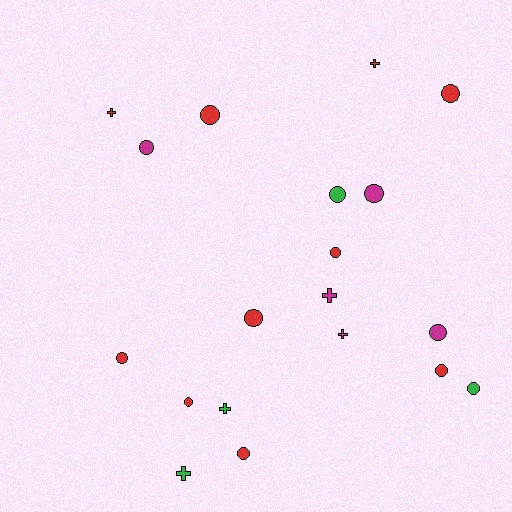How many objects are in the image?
There are 19 objects.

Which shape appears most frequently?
Circle, with 13 objects.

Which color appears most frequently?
Red, with 10 objects.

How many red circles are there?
There are 8 red circles.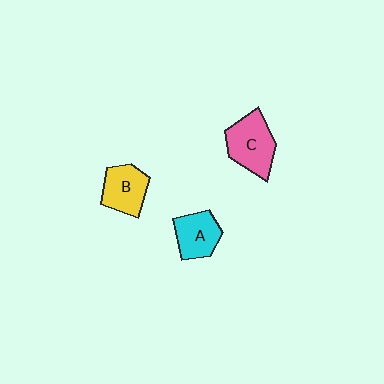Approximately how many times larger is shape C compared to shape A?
Approximately 1.3 times.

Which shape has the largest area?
Shape C (pink).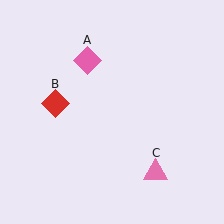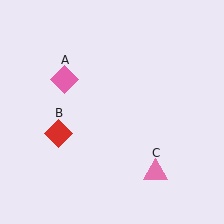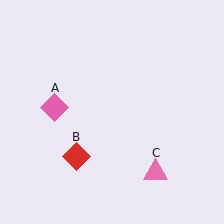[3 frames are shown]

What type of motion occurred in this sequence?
The pink diamond (object A), red diamond (object B) rotated counterclockwise around the center of the scene.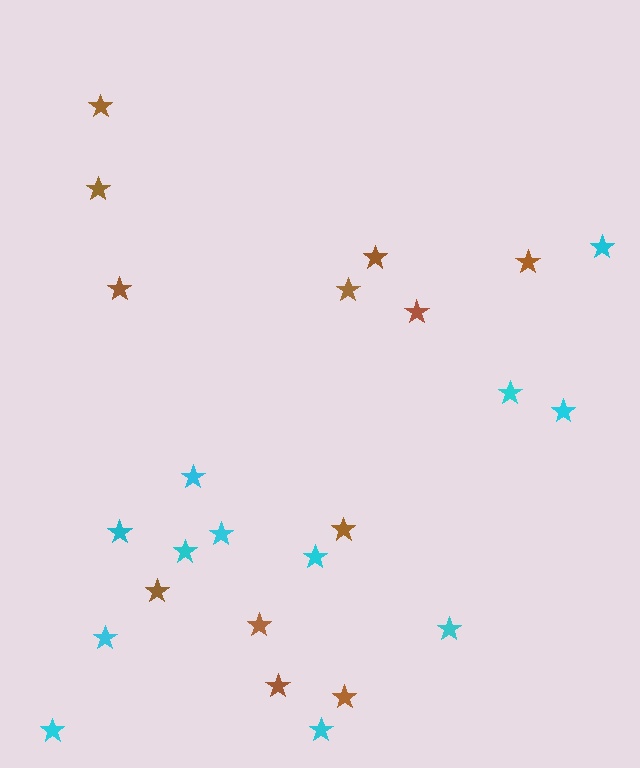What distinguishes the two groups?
There are 2 groups: one group of cyan stars (12) and one group of brown stars (12).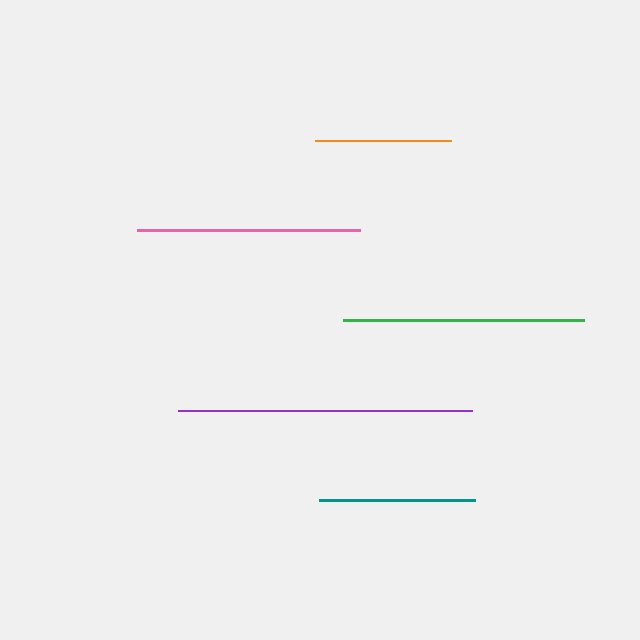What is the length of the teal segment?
The teal segment is approximately 156 pixels long.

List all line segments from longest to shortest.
From longest to shortest: purple, green, pink, teal, orange.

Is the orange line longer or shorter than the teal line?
The teal line is longer than the orange line.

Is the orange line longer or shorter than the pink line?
The pink line is longer than the orange line.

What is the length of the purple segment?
The purple segment is approximately 294 pixels long.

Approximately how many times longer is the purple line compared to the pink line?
The purple line is approximately 1.3 times the length of the pink line.